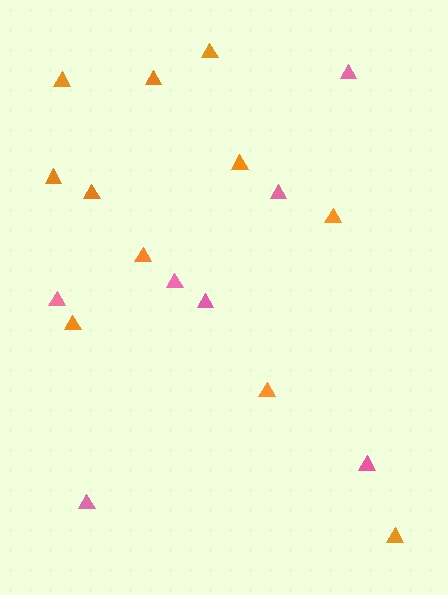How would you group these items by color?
There are 2 groups: one group of pink triangles (7) and one group of orange triangles (11).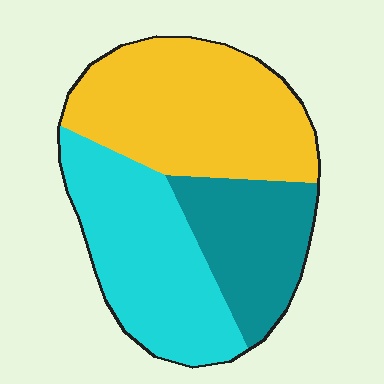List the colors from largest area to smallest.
From largest to smallest: yellow, cyan, teal.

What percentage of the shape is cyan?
Cyan covers roughly 35% of the shape.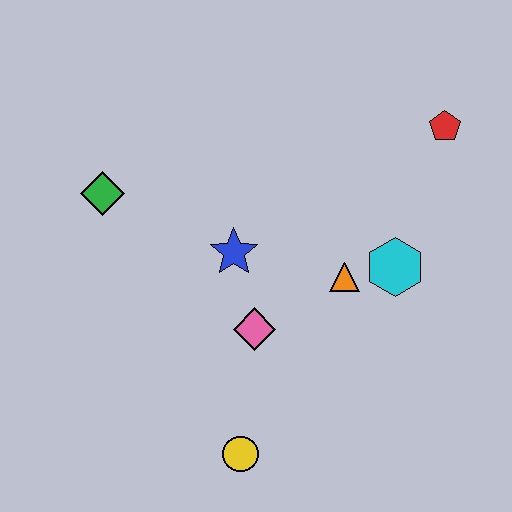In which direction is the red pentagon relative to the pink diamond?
The red pentagon is above the pink diamond.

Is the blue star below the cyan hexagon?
No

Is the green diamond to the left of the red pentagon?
Yes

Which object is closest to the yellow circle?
The pink diamond is closest to the yellow circle.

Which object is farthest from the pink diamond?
The red pentagon is farthest from the pink diamond.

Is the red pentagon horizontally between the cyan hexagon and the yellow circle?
No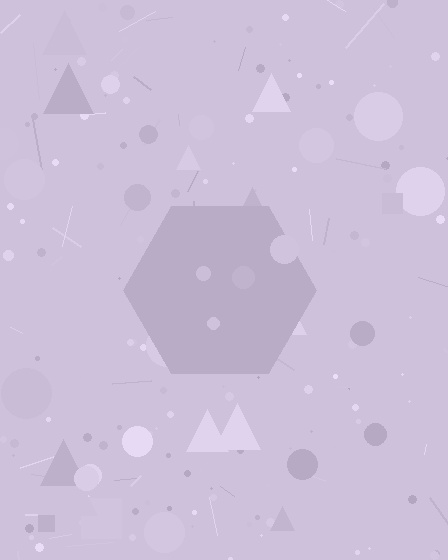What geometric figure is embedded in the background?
A hexagon is embedded in the background.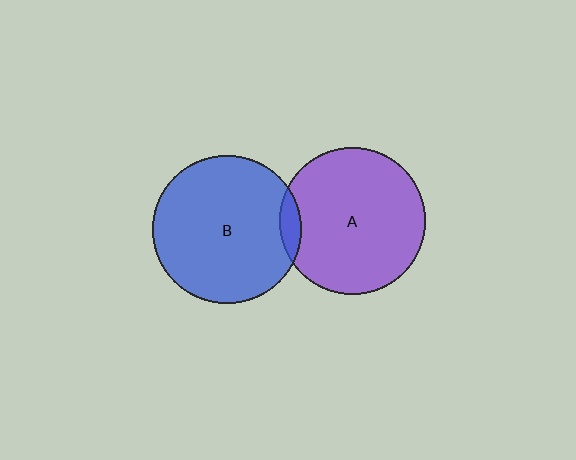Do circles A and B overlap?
Yes.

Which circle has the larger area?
Circle B (blue).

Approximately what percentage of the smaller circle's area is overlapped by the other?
Approximately 5%.